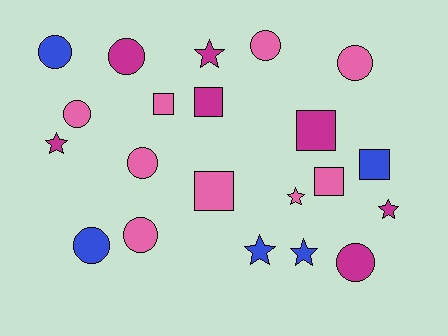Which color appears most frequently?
Pink, with 9 objects.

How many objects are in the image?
There are 21 objects.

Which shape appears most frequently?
Circle, with 9 objects.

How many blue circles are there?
There are 2 blue circles.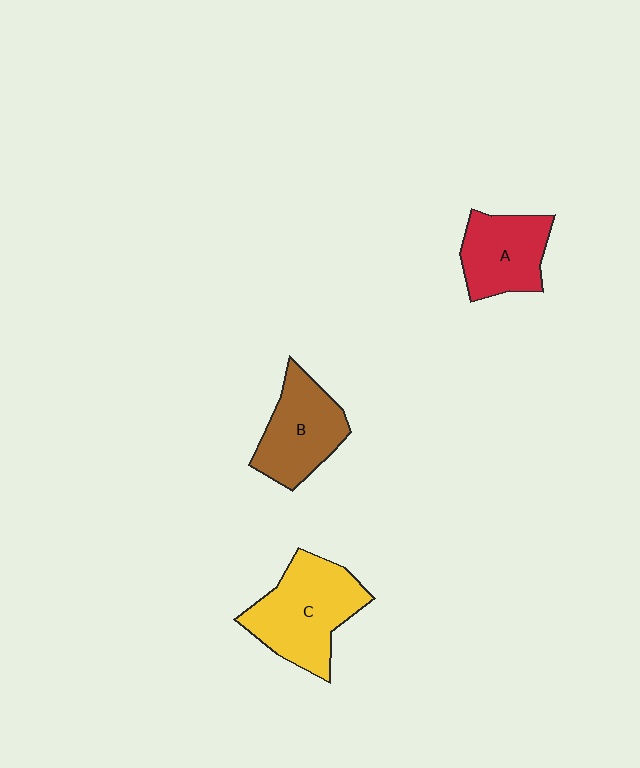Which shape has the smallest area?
Shape A (red).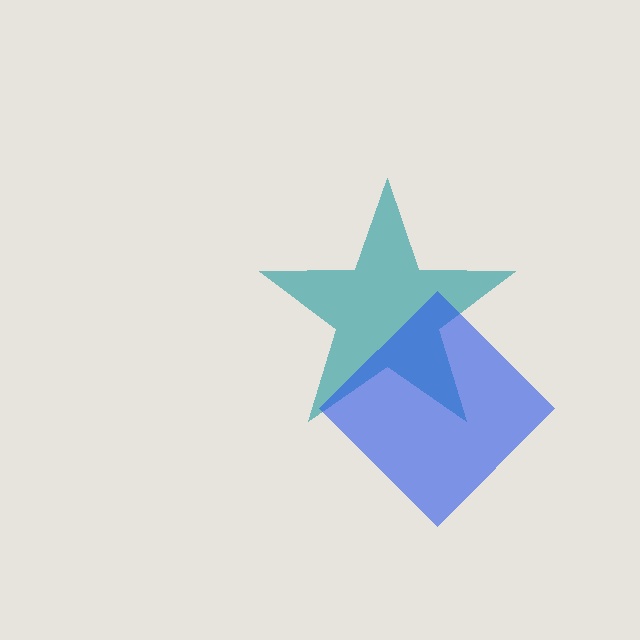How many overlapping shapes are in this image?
There are 2 overlapping shapes in the image.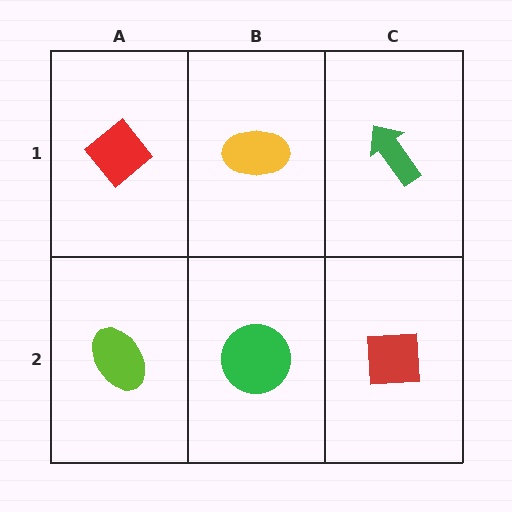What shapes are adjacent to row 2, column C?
A green arrow (row 1, column C), a green circle (row 2, column B).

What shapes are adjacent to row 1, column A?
A lime ellipse (row 2, column A), a yellow ellipse (row 1, column B).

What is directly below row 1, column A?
A lime ellipse.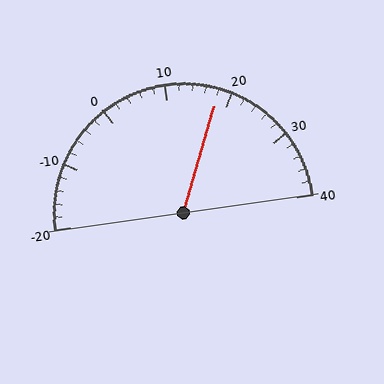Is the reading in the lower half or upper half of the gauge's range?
The reading is in the upper half of the range (-20 to 40).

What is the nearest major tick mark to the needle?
The nearest major tick mark is 20.